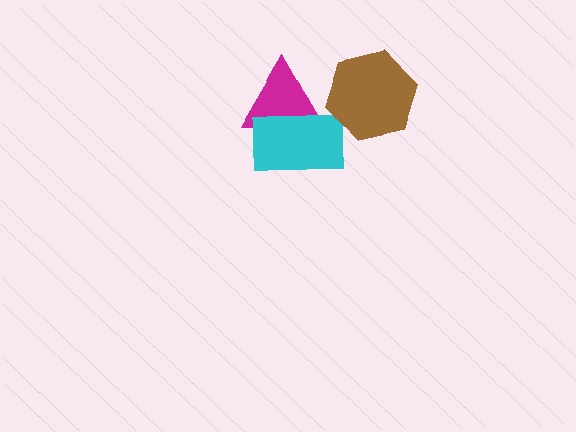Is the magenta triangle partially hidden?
Yes, it is partially covered by another shape.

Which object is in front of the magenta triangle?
The cyan rectangle is in front of the magenta triangle.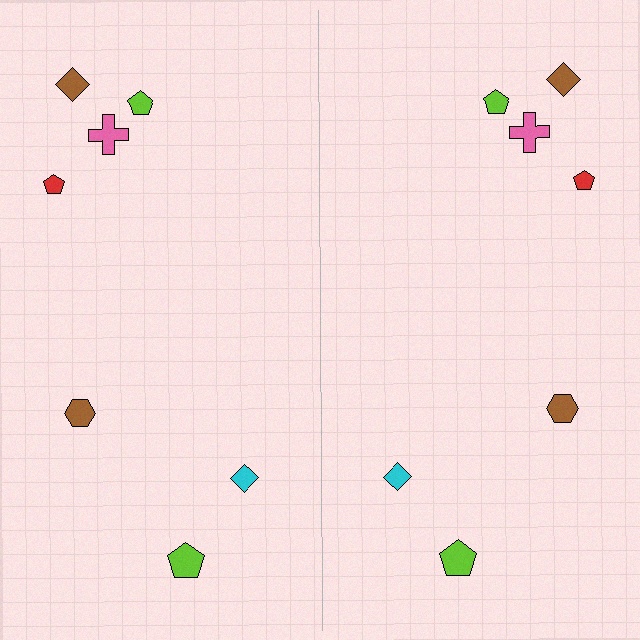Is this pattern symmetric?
Yes, this pattern has bilateral (reflection) symmetry.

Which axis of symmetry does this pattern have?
The pattern has a vertical axis of symmetry running through the center of the image.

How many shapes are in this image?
There are 14 shapes in this image.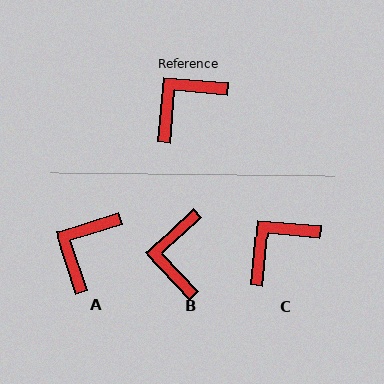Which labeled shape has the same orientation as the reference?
C.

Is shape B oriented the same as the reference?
No, it is off by about 48 degrees.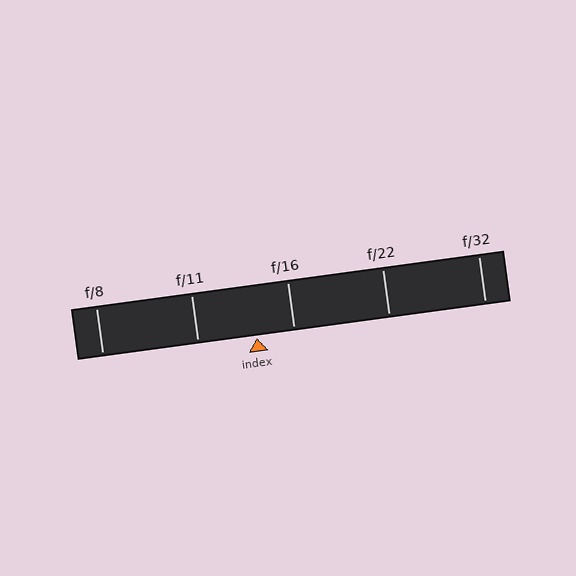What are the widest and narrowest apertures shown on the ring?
The widest aperture shown is f/8 and the narrowest is f/32.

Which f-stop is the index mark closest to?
The index mark is closest to f/16.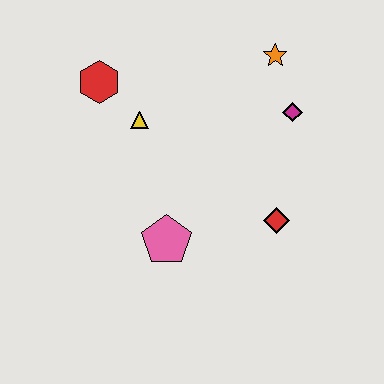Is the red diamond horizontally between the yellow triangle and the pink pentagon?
No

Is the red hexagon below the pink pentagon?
No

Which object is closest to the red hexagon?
The yellow triangle is closest to the red hexagon.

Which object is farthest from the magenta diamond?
The red hexagon is farthest from the magenta diamond.